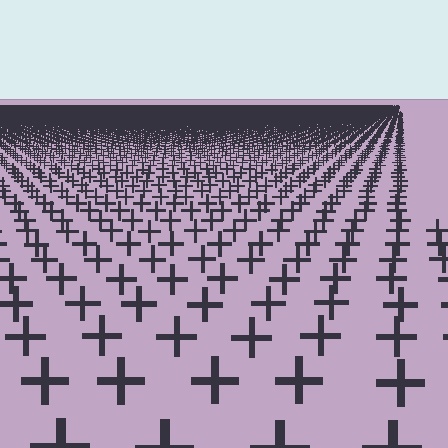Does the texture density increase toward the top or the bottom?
Density increases toward the top.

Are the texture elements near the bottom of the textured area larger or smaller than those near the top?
Larger. Near the bottom, elements are closer to the viewer and appear at a bigger on-screen size.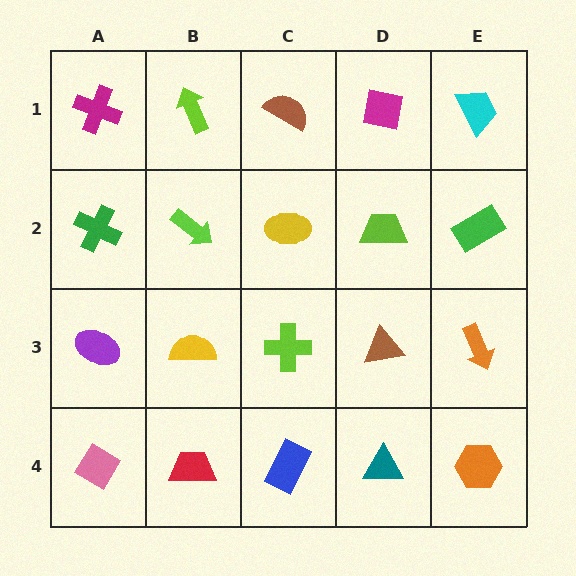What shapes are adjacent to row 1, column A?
A green cross (row 2, column A), a lime arrow (row 1, column B).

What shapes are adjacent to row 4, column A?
A purple ellipse (row 3, column A), a red trapezoid (row 4, column B).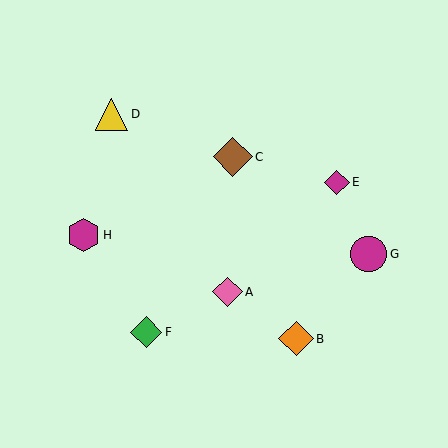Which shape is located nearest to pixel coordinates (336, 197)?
The magenta diamond (labeled E) at (337, 182) is nearest to that location.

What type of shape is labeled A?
Shape A is a pink diamond.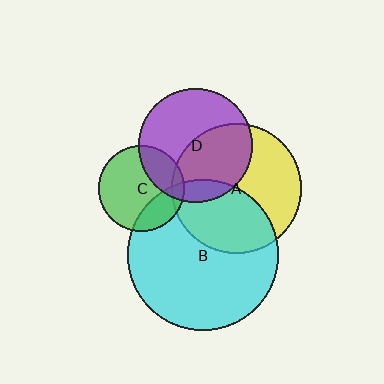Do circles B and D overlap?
Yes.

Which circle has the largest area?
Circle B (cyan).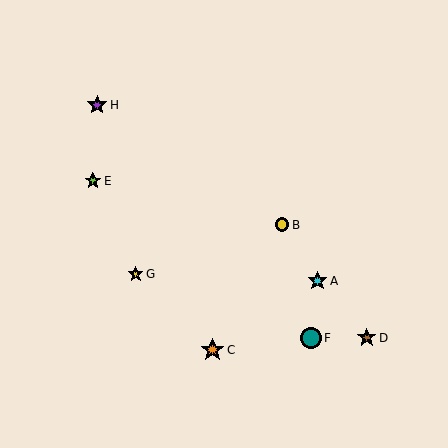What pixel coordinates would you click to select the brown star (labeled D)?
Click at (367, 338) to select the brown star D.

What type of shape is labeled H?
Shape H is a purple star.